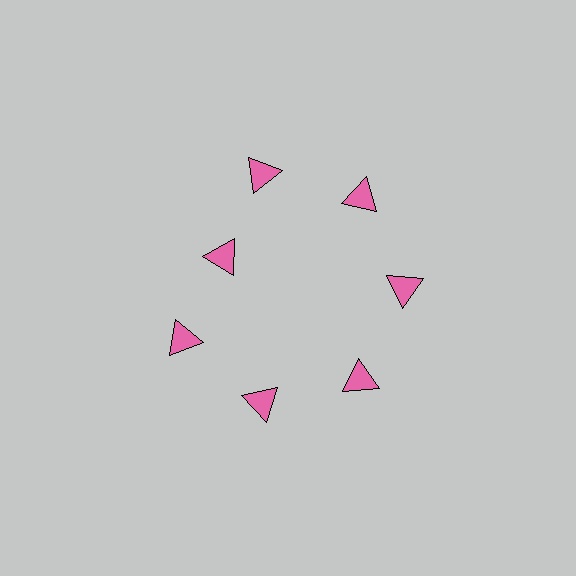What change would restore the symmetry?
The symmetry would be restored by moving it outward, back onto the ring so that all 7 triangles sit at equal angles and equal distance from the center.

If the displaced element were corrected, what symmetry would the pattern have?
It would have 7-fold rotational symmetry — the pattern would map onto itself every 51 degrees.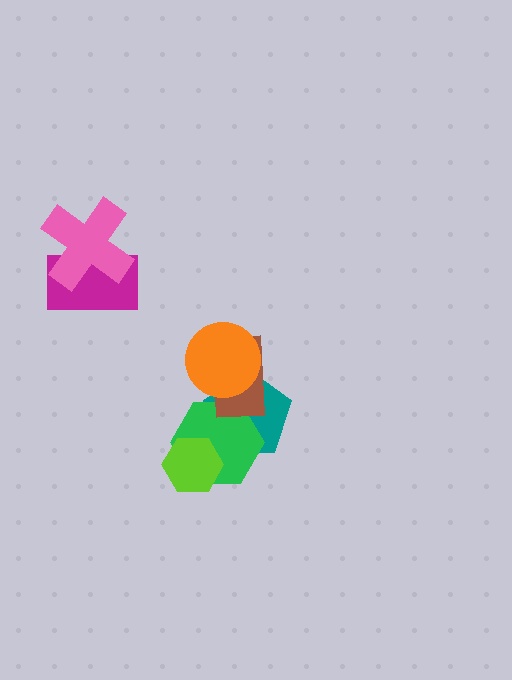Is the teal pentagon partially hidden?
Yes, it is partially covered by another shape.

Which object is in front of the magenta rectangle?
The pink cross is in front of the magenta rectangle.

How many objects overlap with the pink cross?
1 object overlaps with the pink cross.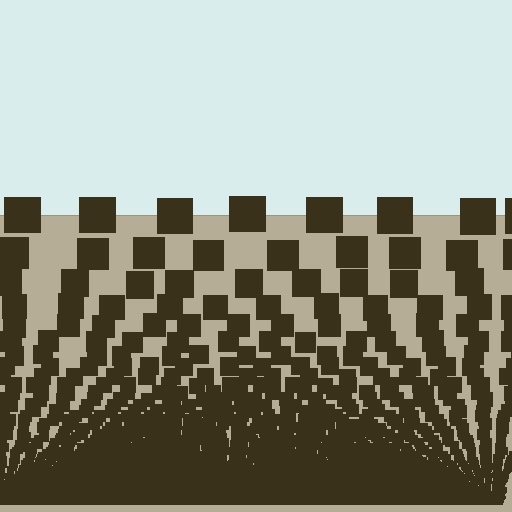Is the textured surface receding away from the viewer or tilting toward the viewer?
The surface appears to tilt toward the viewer. Texture elements get larger and sparser toward the top.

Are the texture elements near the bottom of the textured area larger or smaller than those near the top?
Smaller. The gradient is inverted — elements near the bottom are smaller and denser.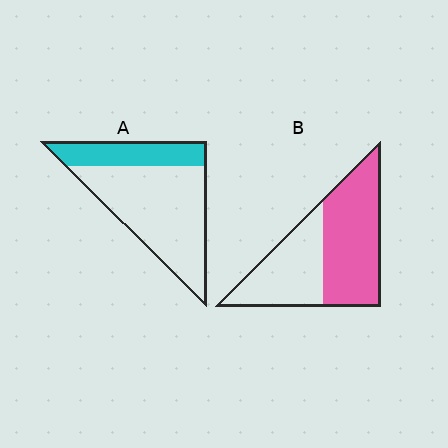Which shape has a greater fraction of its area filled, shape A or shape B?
Shape B.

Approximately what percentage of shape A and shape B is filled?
A is approximately 30% and B is approximately 60%.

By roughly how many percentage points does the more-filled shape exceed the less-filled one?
By roughly 30 percentage points (B over A).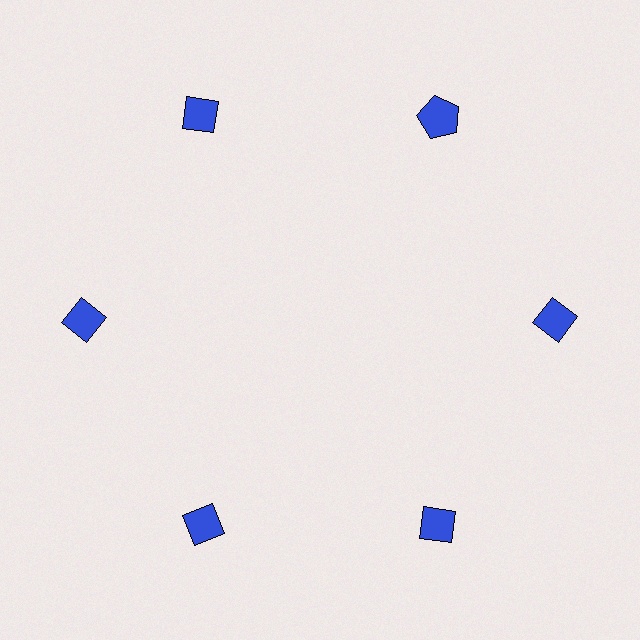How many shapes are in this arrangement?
There are 6 shapes arranged in a ring pattern.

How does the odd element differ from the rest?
It has a different shape: pentagon instead of diamond.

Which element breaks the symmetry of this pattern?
The blue pentagon at roughly the 1 o'clock position breaks the symmetry. All other shapes are blue diamonds.